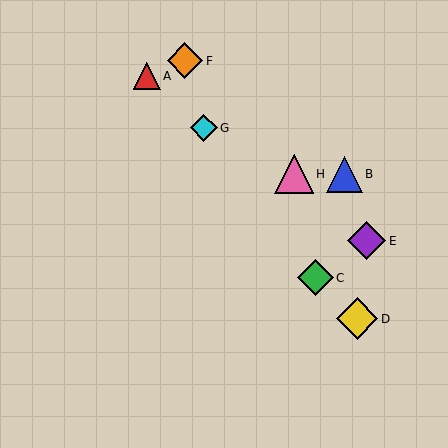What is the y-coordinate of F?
Object F is at y≈61.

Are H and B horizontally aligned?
Yes, both are at y≈174.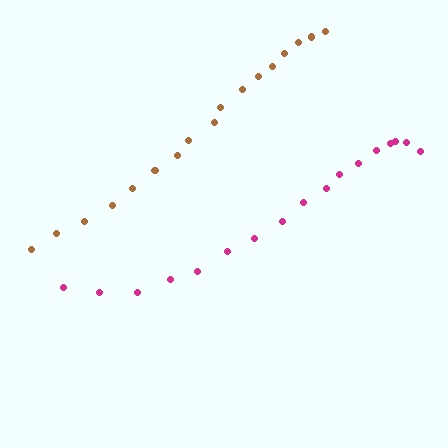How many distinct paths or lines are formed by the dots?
There are 2 distinct paths.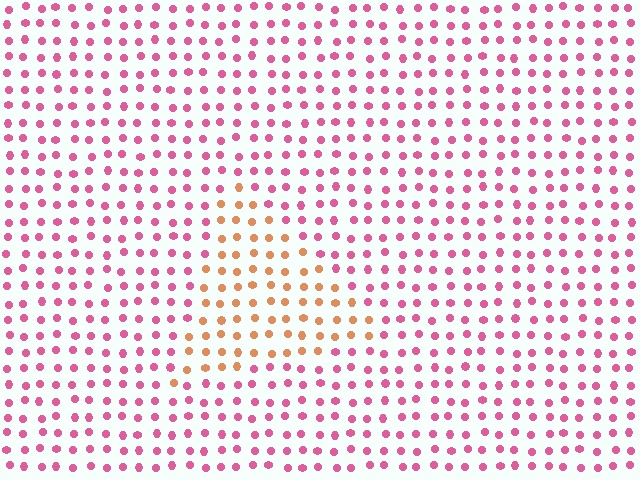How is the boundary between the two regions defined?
The boundary is defined purely by a slight shift in hue (about 52 degrees). Spacing, size, and orientation are identical on both sides.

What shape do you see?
I see a triangle.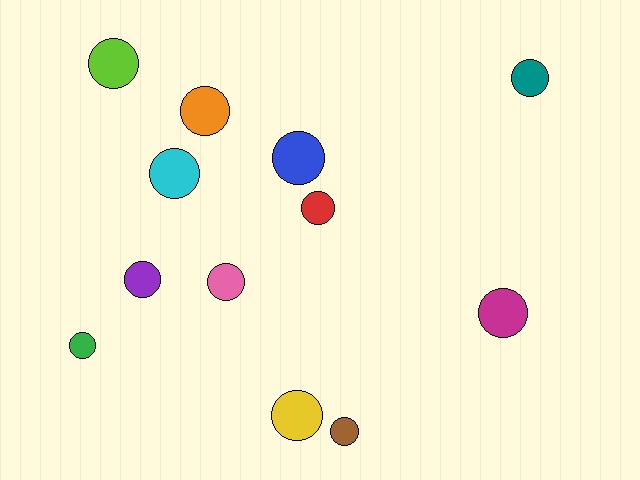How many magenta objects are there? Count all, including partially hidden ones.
There is 1 magenta object.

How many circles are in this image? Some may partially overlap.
There are 12 circles.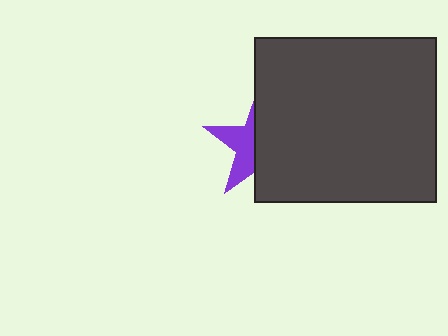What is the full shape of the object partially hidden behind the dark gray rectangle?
The partially hidden object is a purple star.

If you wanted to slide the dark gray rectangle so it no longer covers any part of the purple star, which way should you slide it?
Slide it right — that is the most direct way to separate the two shapes.